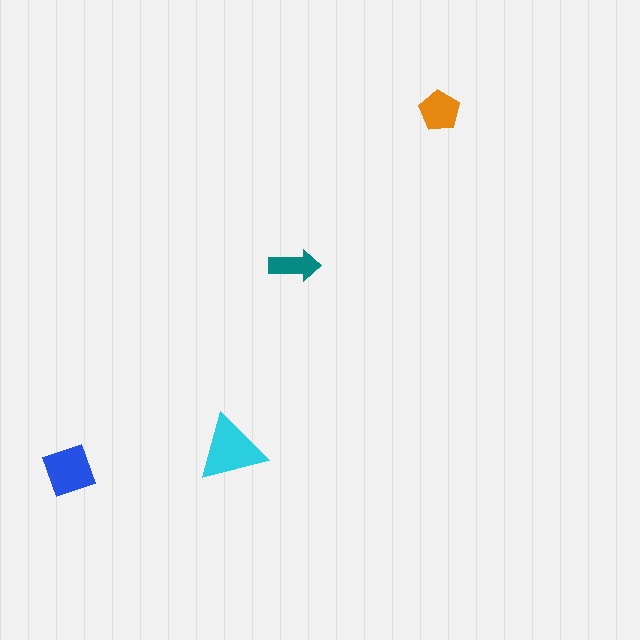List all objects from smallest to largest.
The teal arrow, the orange pentagon, the blue diamond, the cyan triangle.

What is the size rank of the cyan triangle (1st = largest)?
1st.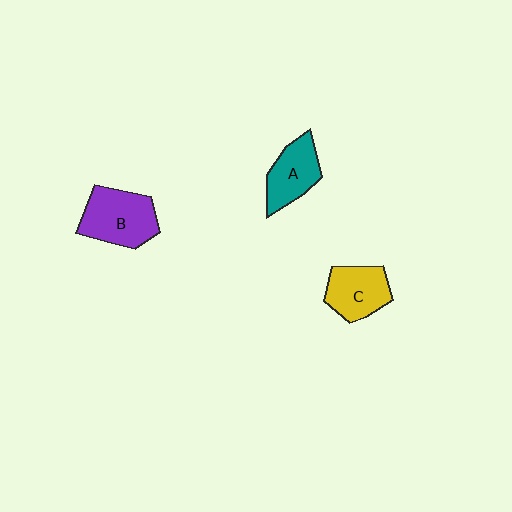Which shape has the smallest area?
Shape A (teal).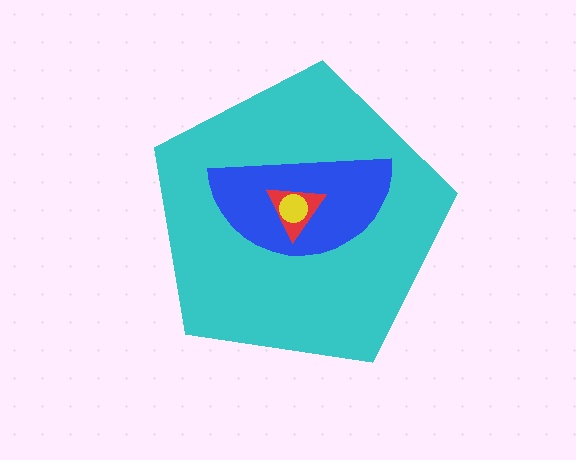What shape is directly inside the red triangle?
The yellow circle.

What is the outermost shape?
The cyan pentagon.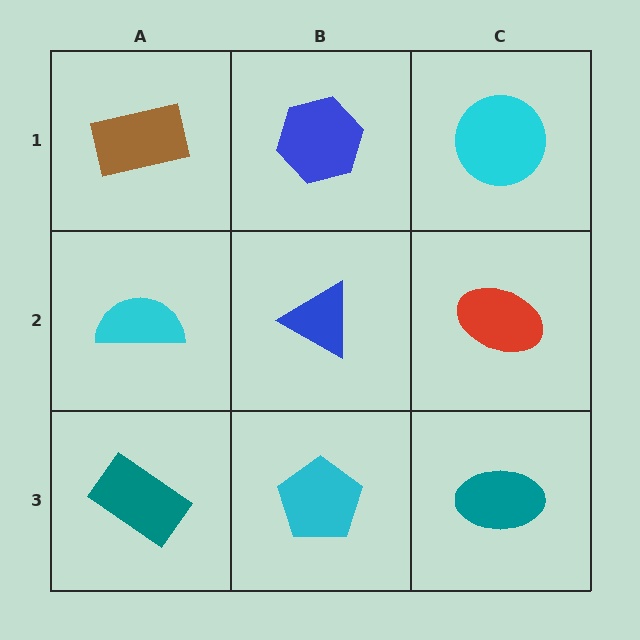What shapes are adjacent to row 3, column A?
A cyan semicircle (row 2, column A), a cyan pentagon (row 3, column B).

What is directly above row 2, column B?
A blue hexagon.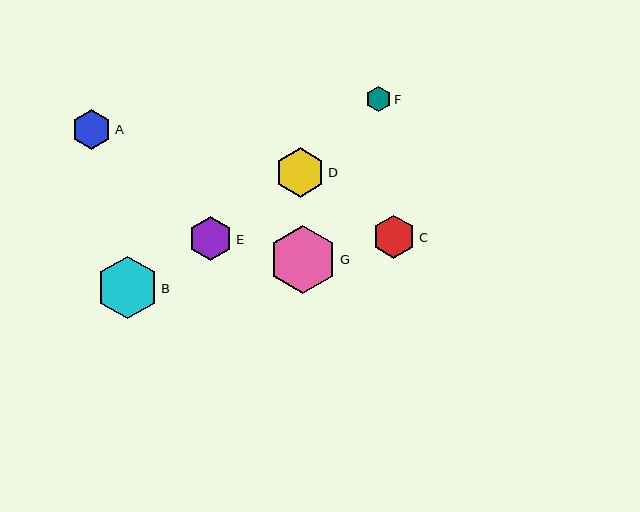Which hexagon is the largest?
Hexagon G is the largest with a size of approximately 68 pixels.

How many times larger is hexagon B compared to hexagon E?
Hexagon B is approximately 1.4 times the size of hexagon E.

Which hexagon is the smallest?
Hexagon F is the smallest with a size of approximately 25 pixels.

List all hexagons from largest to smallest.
From largest to smallest: G, B, D, E, C, A, F.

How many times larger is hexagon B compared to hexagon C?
Hexagon B is approximately 1.4 times the size of hexagon C.